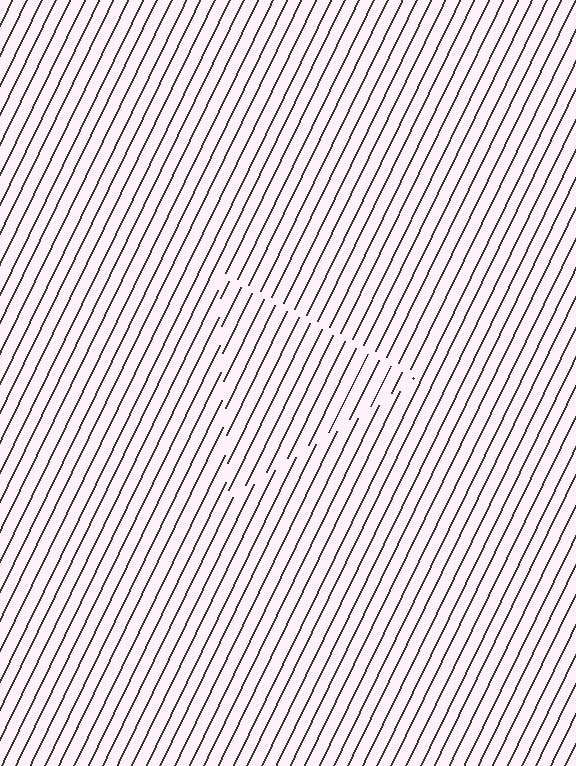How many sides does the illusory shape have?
3 sides — the line-ends trace a triangle.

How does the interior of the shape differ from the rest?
The interior of the shape contains the same grating, shifted by half a period — the contour is defined by the phase discontinuity where line-ends from the inner and outer gratings abut.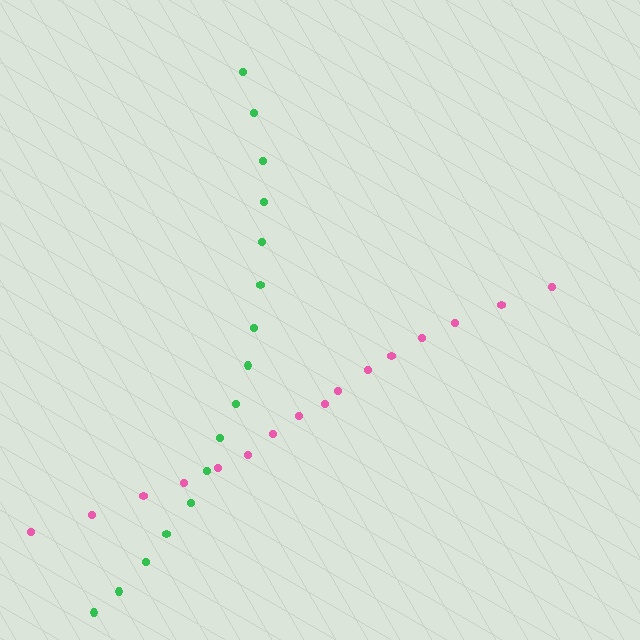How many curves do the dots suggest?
There are 2 distinct paths.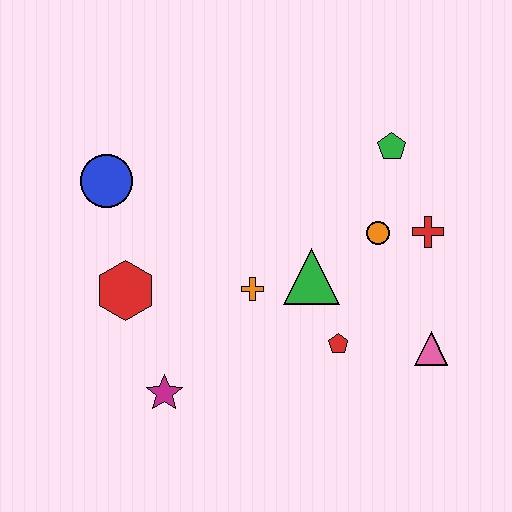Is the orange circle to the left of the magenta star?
No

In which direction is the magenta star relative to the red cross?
The magenta star is to the left of the red cross.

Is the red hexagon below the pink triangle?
No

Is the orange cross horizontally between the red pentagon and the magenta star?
Yes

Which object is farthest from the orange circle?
The blue circle is farthest from the orange circle.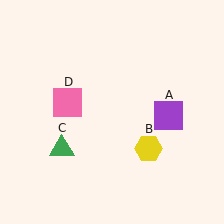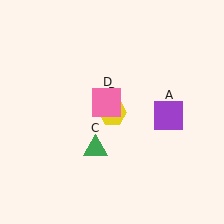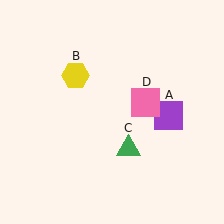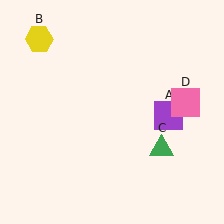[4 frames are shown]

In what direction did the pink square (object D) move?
The pink square (object D) moved right.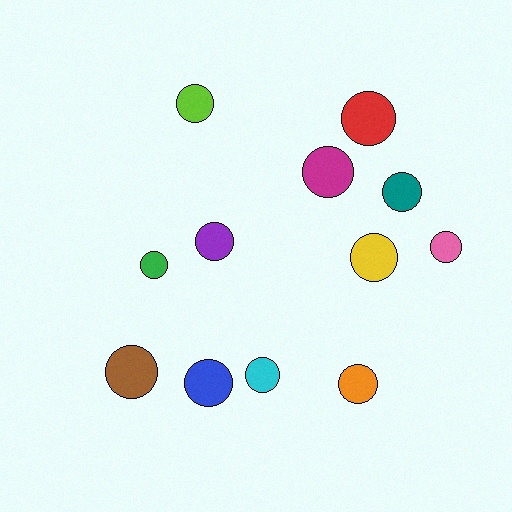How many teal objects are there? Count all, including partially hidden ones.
There is 1 teal object.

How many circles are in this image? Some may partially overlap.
There are 12 circles.